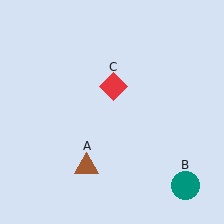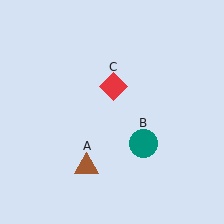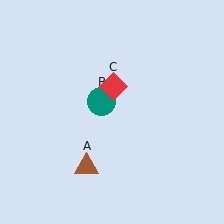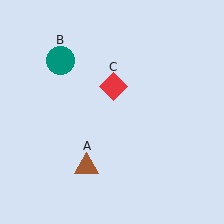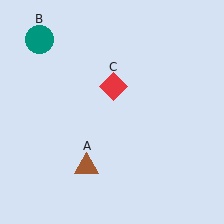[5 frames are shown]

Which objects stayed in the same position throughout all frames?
Brown triangle (object A) and red diamond (object C) remained stationary.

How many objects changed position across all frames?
1 object changed position: teal circle (object B).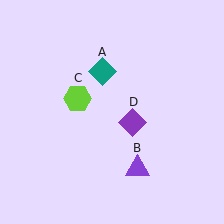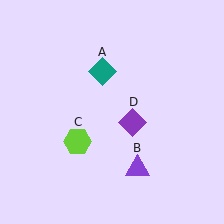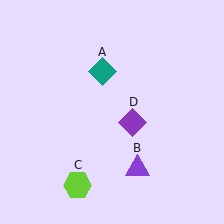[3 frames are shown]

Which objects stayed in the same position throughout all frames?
Teal diamond (object A) and purple triangle (object B) and purple diamond (object D) remained stationary.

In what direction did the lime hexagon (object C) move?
The lime hexagon (object C) moved down.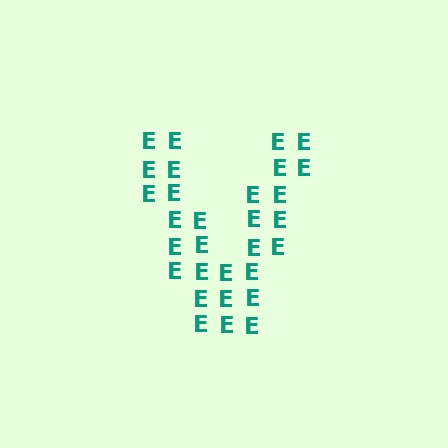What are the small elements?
The small elements are letter E's.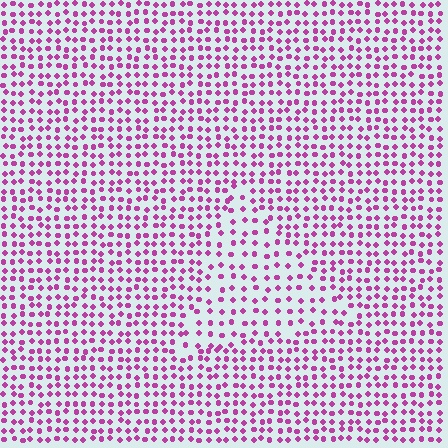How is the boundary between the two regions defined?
The boundary is defined by a change in element density (approximately 1.6x ratio). All elements are the same color, size, and shape.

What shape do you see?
I see a triangle.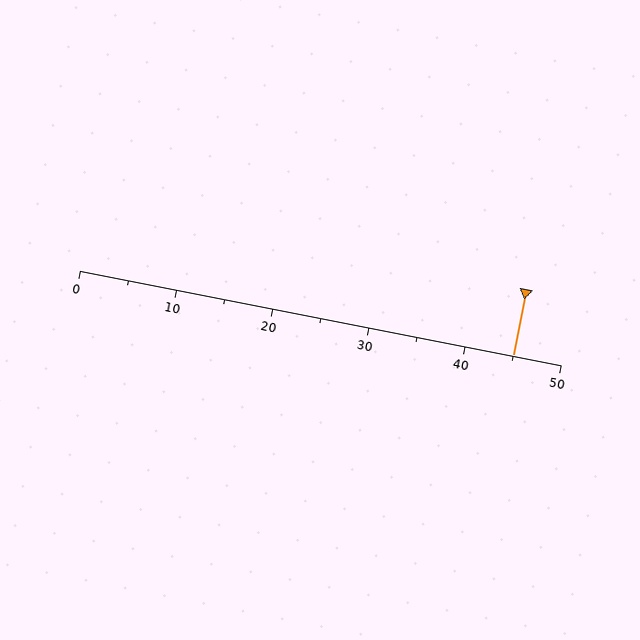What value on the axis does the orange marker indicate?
The marker indicates approximately 45.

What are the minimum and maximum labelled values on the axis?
The axis runs from 0 to 50.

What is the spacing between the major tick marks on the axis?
The major ticks are spaced 10 apart.